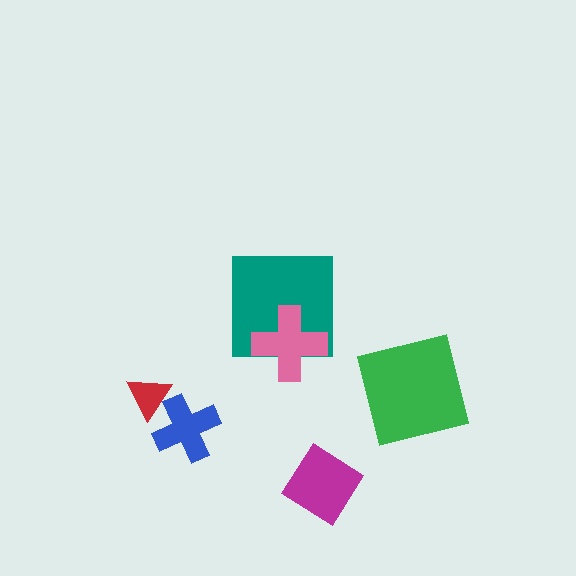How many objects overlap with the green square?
0 objects overlap with the green square.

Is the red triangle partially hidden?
Yes, it is partially covered by another shape.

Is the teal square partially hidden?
Yes, it is partially covered by another shape.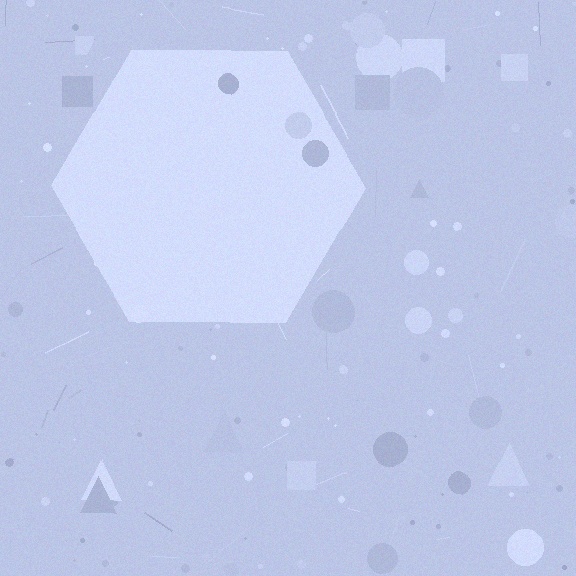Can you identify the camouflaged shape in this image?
The camouflaged shape is a hexagon.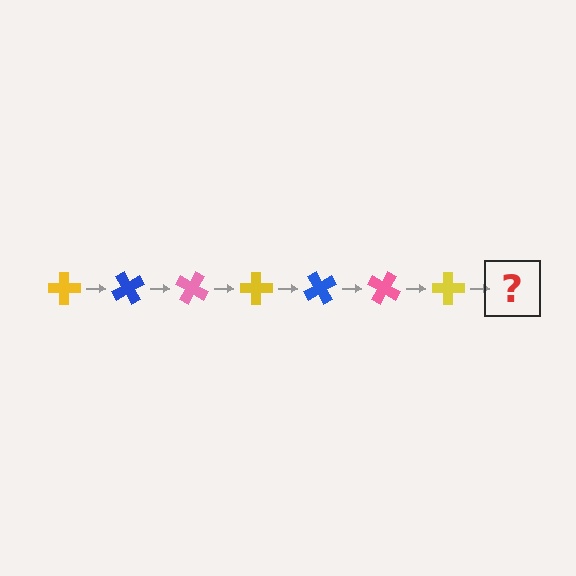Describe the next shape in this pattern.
It should be a blue cross, rotated 420 degrees from the start.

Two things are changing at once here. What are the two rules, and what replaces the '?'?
The two rules are that it rotates 60 degrees each step and the color cycles through yellow, blue, and pink. The '?' should be a blue cross, rotated 420 degrees from the start.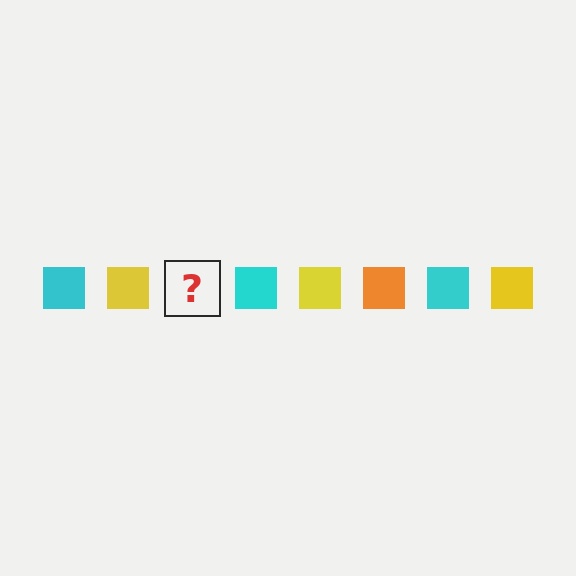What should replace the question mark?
The question mark should be replaced with an orange square.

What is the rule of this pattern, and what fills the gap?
The rule is that the pattern cycles through cyan, yellow, orange squares. The gap should be filled with an orange square.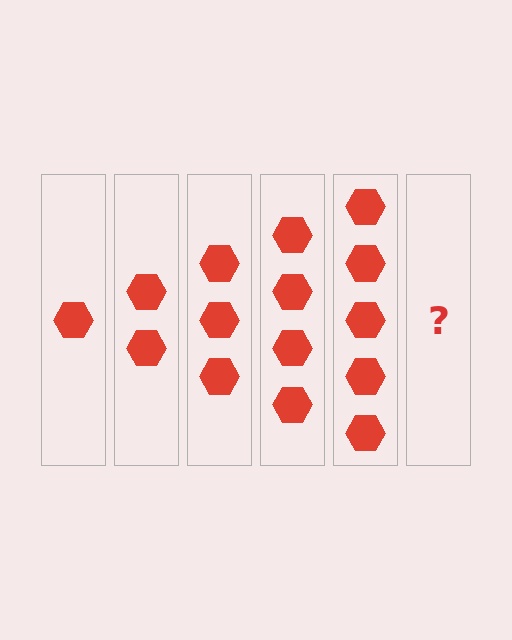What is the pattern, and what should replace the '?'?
The pattern is that each step adds one more hexagon. The '?' should be 6 hexagons.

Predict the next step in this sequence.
The next step is 6 hexagons.